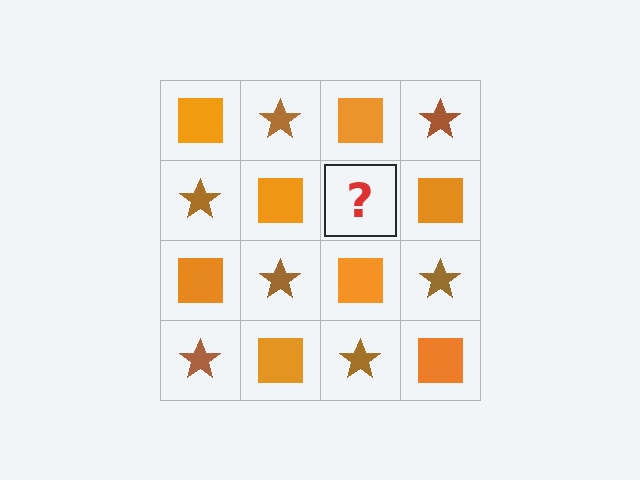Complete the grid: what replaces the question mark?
The question mark should be replaced with a brown star.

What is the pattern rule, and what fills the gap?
The rule is that it alternates orange square and brown star in a checkerboard pattern. The gap should be filled with a brown star.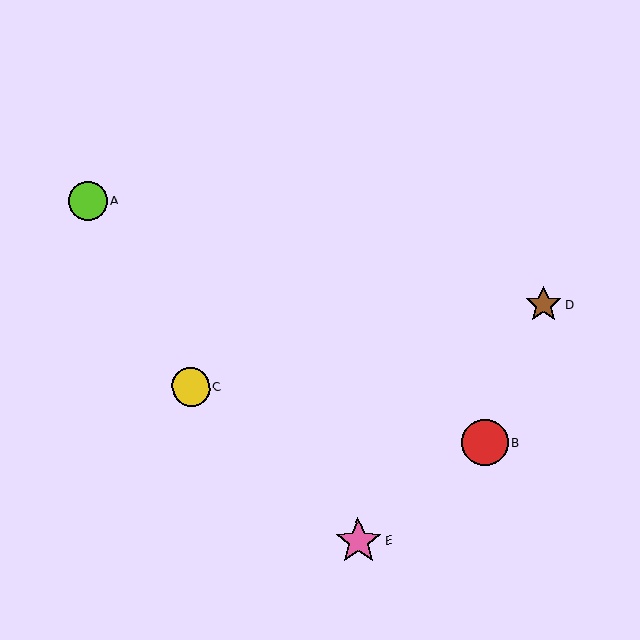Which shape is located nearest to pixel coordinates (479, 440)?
The red circle (labeled B) at (485, 442) is nearest to that location.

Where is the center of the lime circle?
The center of the lime circle is at (88, 201).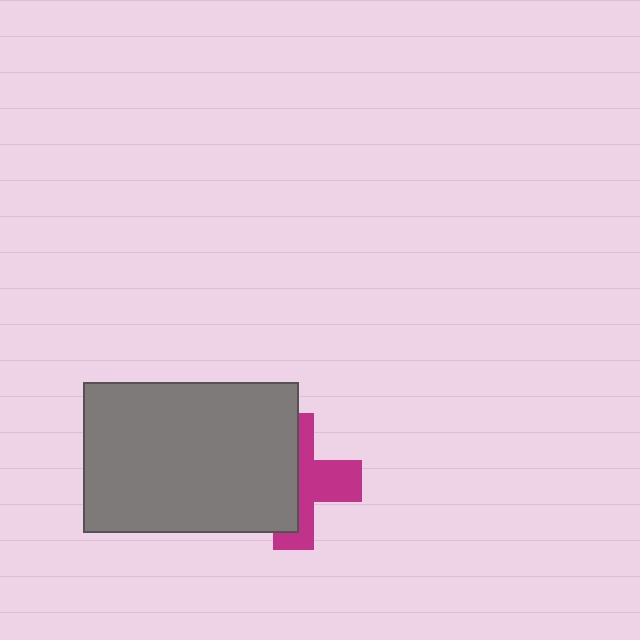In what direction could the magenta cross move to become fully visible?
The magenta cross could move right. That would shift it out from behind the gray rectangle entirely.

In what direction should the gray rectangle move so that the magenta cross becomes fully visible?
The gray rectangle should move left. That is the shortest direction to clear the overlap and leave the magenta cross fully visible.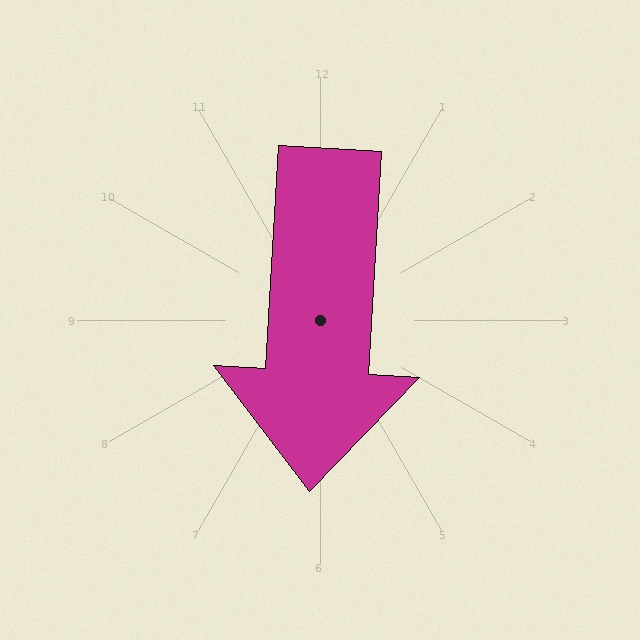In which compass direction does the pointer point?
South.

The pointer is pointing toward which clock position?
Roughly 6 o'clock.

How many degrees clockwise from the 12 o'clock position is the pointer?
Approximately 183 degrees.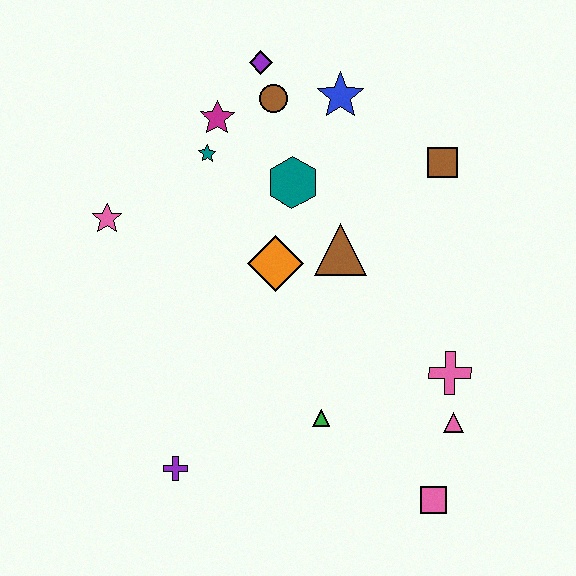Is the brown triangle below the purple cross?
No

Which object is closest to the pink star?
The teal star is closest to the pink star.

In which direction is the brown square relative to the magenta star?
The brown square is to the right of the magenta star.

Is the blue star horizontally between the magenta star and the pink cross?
Yes